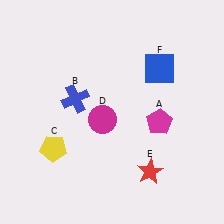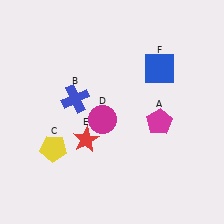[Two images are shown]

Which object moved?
The red star (E) moved left.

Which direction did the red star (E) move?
The red star (E) moved left.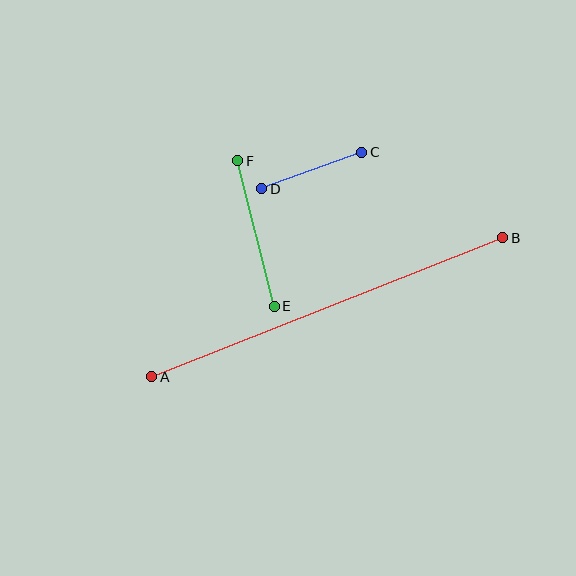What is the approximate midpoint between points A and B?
The midpoint is at approximately (327, 307) pixels.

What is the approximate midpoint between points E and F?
The midpoint is at approximately (256, 233) pixels.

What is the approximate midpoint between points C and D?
The midpoint is at approximately (312, 170) pixels.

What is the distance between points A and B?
The distance is approximately 377 pixels.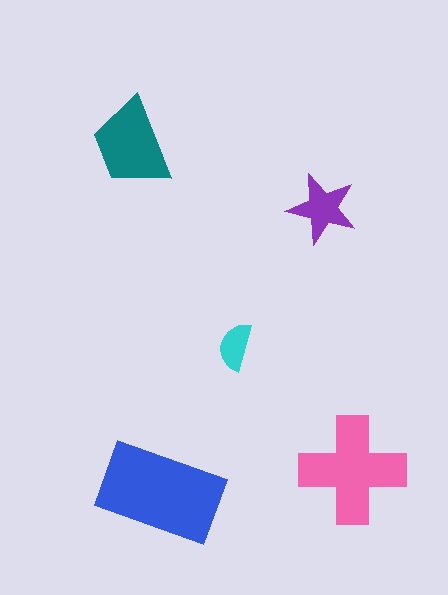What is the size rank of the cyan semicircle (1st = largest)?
5th.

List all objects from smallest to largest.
The cyan semicircle, the purple star, the teal trapezoid, the pink cross, the blue rectangle.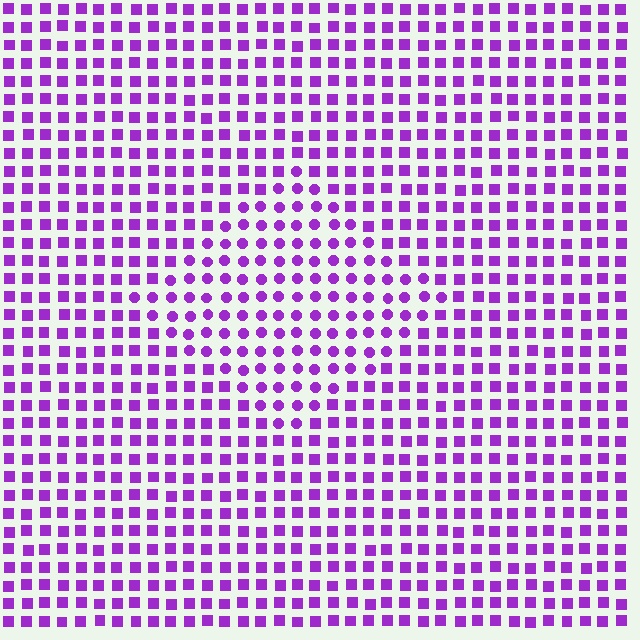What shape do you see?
I see a diamond.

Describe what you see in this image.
The image is filled with small purple elements arranged in a uniform grid. A diamond-shaped region contains circles, while the surrounding area contains squares. The boundary is defined purely by the change in element shape.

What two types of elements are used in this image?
The image uses circles inside the diamond region and squares outside it.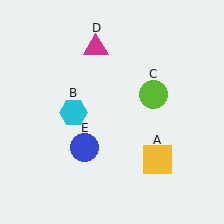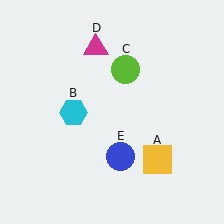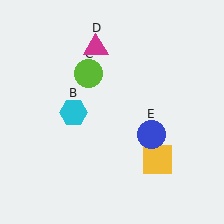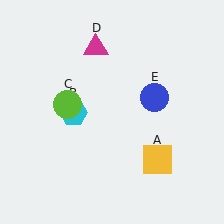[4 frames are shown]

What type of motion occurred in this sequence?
The lime circle (object C), blue circle (object E) rotated counterclockwise around the center of the scene.